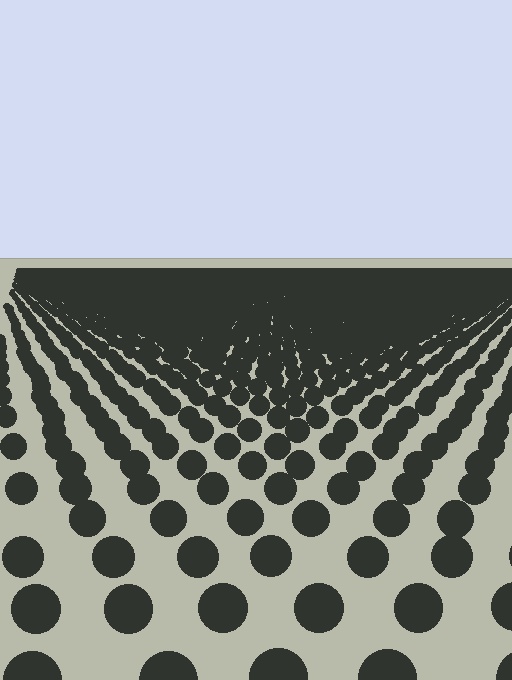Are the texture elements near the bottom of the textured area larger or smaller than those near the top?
Larger. Near the bottom, elements are closer to the viewer and appear at a bigger on-screen size.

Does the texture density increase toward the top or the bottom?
Density increases toward the top.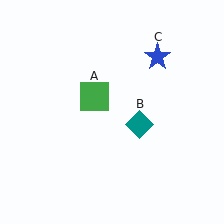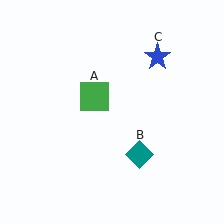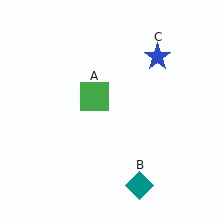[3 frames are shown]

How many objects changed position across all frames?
1 object changed position: teal diamond (object B).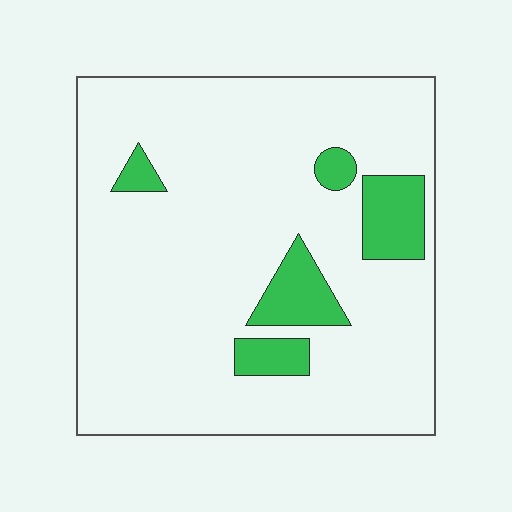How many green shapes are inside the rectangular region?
5.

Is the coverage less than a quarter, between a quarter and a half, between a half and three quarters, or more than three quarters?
Less than a quarter.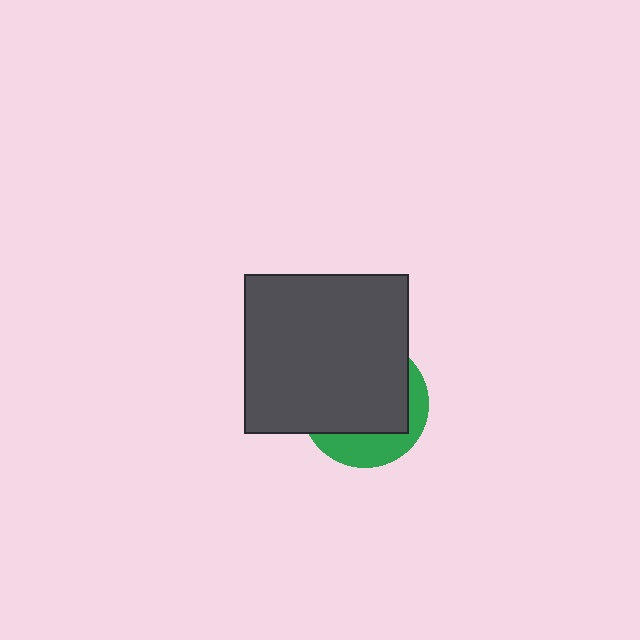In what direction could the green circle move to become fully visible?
The green circle could move toward the lower-right. That would shift it out from behind the dark gray rectangle entirely.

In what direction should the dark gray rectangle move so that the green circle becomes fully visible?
The dark gray rectangle should move toward the upper-left. That is the shortest direction to clear the overlap and leave the green circle fully visible.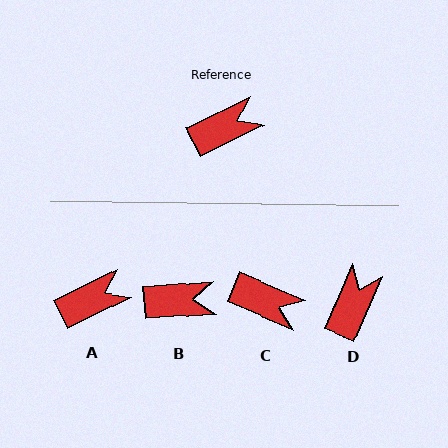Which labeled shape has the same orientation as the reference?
A.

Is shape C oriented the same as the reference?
No, it is off by about 49 degrees.